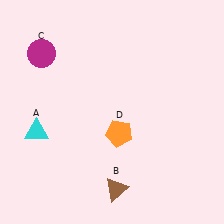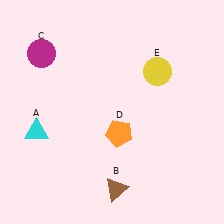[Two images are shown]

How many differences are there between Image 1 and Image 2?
There is 1 difference between the two images.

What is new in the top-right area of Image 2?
A yellow circle (E) was added in the top-right area of Image 2.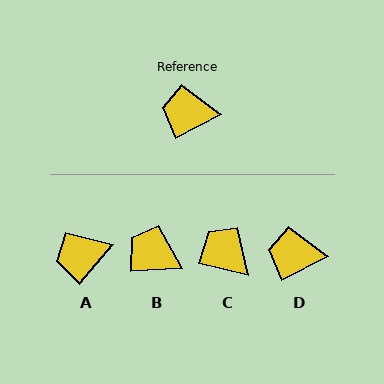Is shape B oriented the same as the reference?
No, it is off by about 24 degrees.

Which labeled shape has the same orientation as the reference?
D.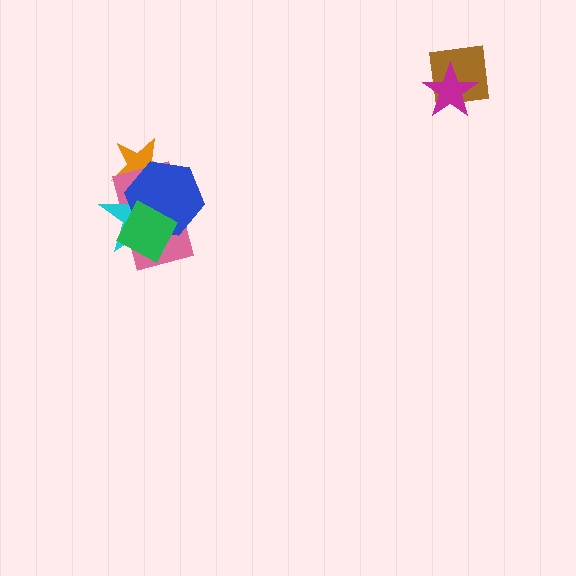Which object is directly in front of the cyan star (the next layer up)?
The blue hexagon is directly in front of the cyan star.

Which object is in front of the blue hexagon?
The green diamond is in front of the blue hexagon.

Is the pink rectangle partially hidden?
Yes, it is partially covered by another shape.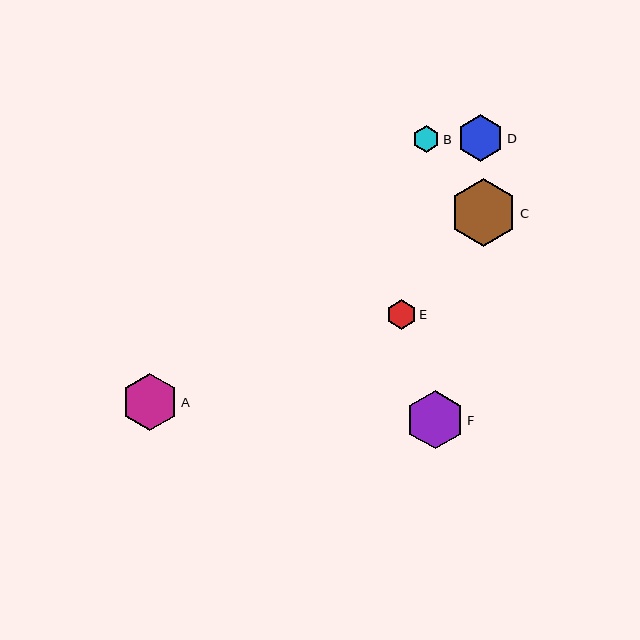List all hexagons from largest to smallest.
From largest to smallest: C, F, A, D, E, B.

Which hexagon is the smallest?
Hexagon B is the smallest with a size of approximately 27 pixels.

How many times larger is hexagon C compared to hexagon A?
Hexagon C is approximately 1.2 times the size of hexagon A.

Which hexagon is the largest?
Hexagon C is the largest with a size of approximately 68 pixels.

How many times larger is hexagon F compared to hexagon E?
Hexagon F is approximately 2.0 times the size of hexagon E.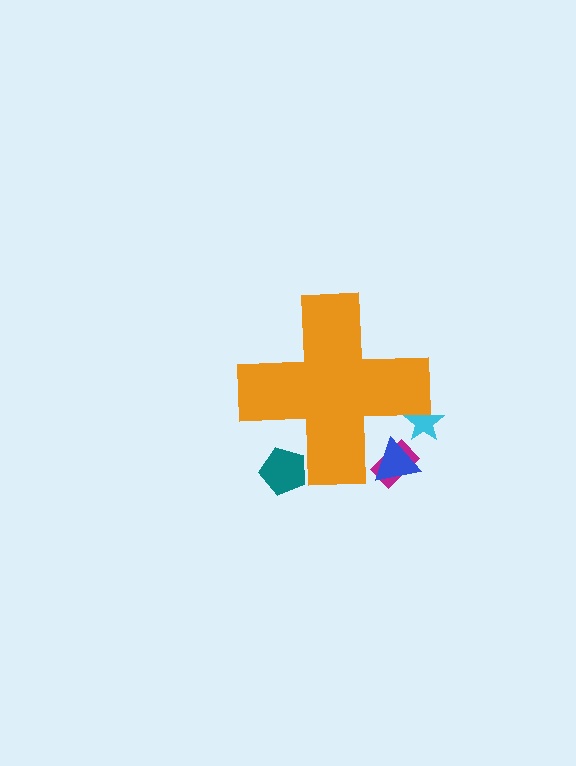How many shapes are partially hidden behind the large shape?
4 shapes are partially hidden.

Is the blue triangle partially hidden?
Yes, the blue triangle is partially hidden behind the orange cross.